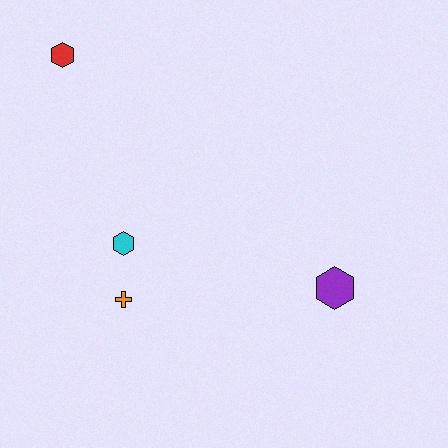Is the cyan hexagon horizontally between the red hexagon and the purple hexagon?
Yes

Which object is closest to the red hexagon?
The cyan hexagon is closest to the red hexagon.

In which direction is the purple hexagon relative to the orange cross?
The purple hexagon is to the right of the orange cross.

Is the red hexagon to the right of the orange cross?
No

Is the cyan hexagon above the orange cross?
Yes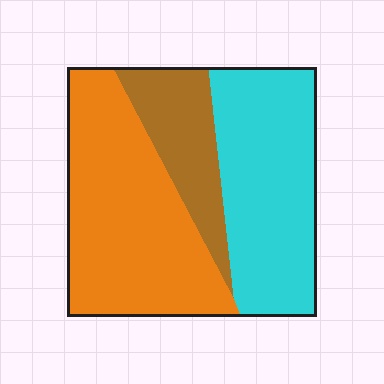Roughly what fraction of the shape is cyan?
Cyan takes up about three eighths (3/8) of the shape.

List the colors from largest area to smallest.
From largest to smallest: orange, cyan, brown.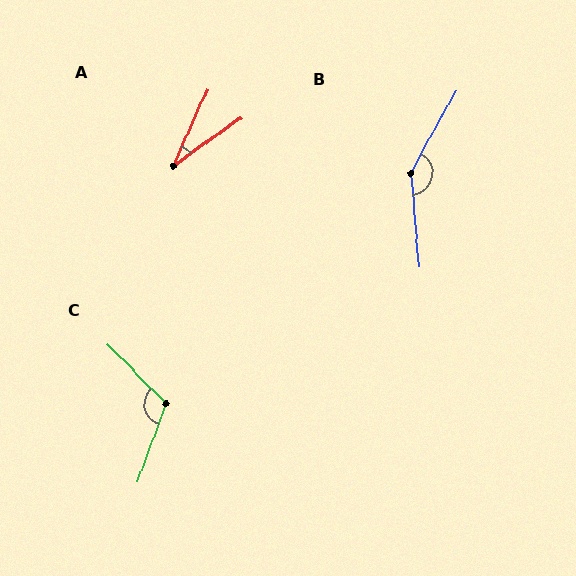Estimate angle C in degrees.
Approximately 115 degrees.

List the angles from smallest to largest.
A (31°), C (115°), B (146°).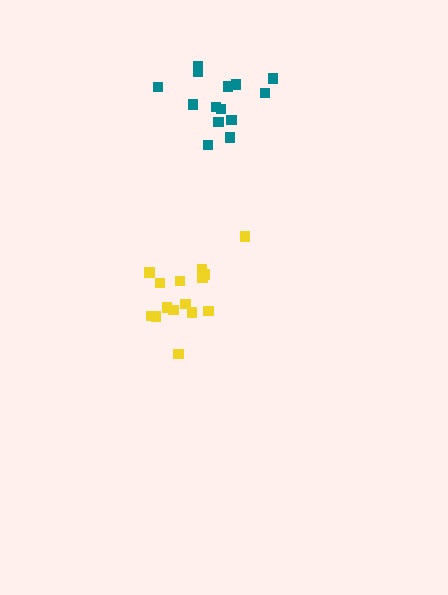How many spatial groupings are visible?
There are 2 spatial groupings.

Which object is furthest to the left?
The yellow cluster is leftmost.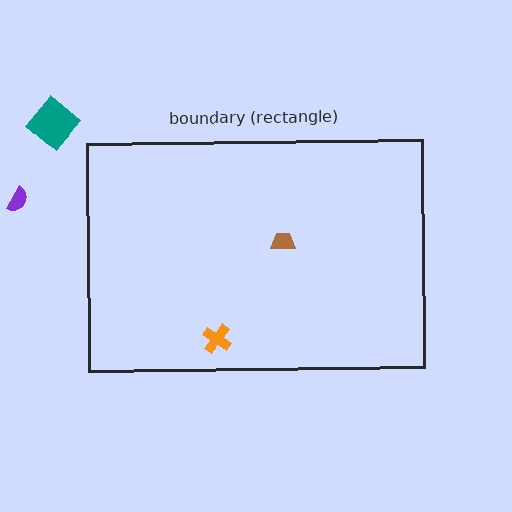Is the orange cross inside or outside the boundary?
Inside.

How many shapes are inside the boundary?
2 inside, 2 outside.